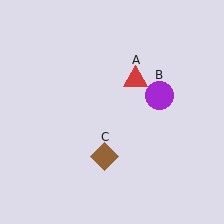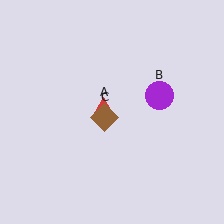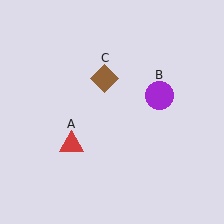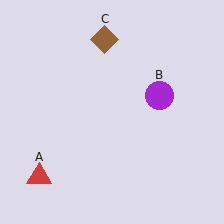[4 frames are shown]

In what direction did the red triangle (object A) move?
The red triangle (object A) moved down and to the left.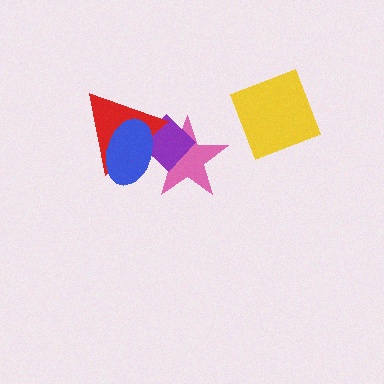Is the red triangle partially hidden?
Yes, it is partially covered by another shape.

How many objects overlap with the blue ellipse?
3 objects overlap with the blue ellipse.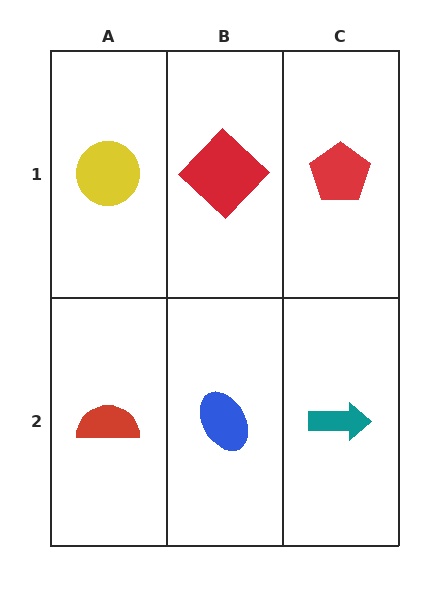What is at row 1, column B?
A red diamond.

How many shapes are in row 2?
3 shapes.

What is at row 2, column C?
A teal arrow.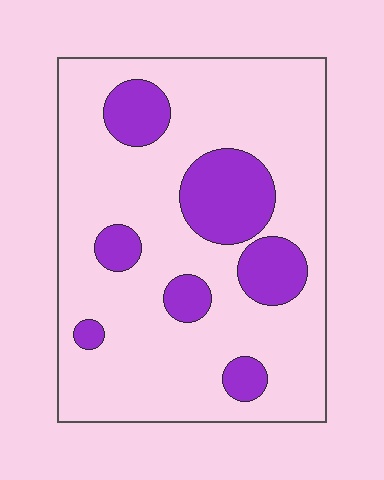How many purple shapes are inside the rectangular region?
7.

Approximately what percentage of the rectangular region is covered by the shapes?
Approximately 20%.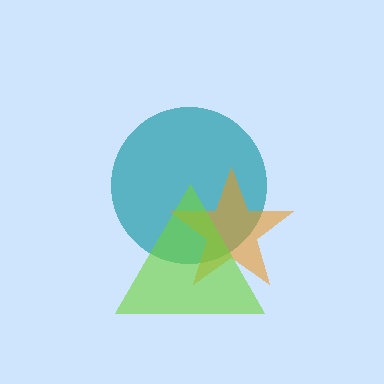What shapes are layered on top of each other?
The layered shapes are: a teal circle, an orange star, a lime triangle.